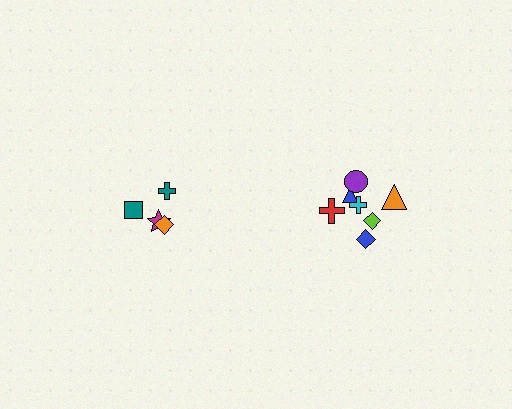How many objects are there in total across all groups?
There are 11 objects.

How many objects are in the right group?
There are 7 objects.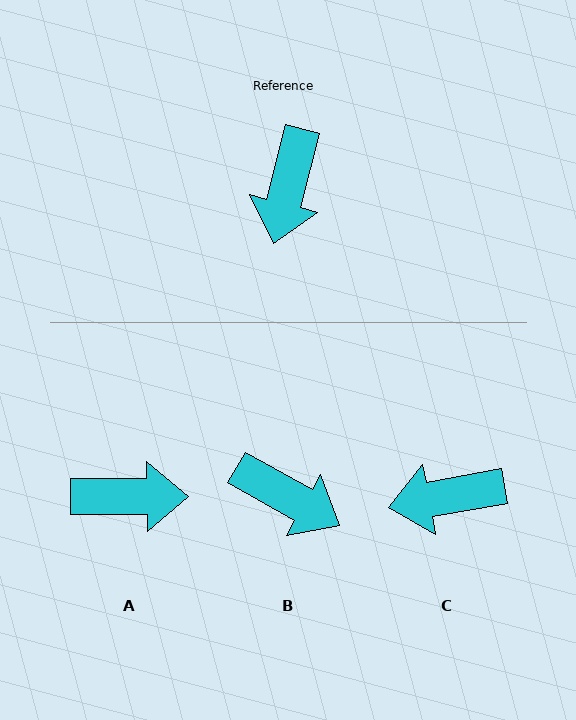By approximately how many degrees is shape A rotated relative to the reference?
Approximately 105 degrees counter-clockwise.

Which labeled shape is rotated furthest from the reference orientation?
A, about 105 degrees away.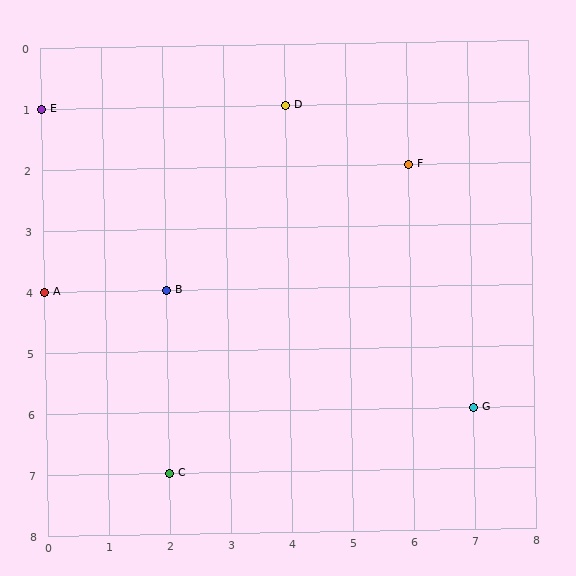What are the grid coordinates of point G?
Point G is at grid coordinates (7, 6).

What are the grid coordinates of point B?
Point B is at grid coordinates (2, 4).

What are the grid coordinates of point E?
Point E is at grid coordinates (0, 1).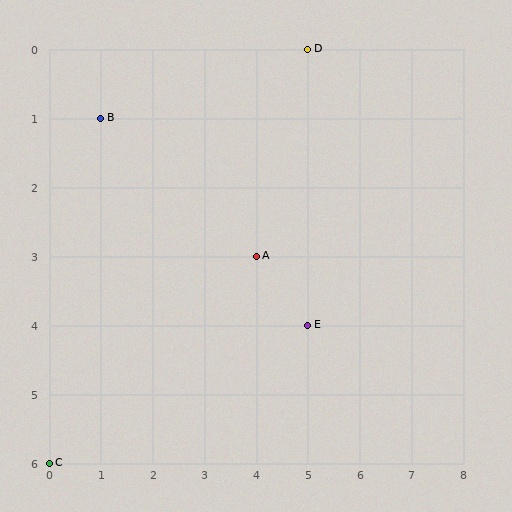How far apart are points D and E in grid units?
Points D and E are 4 rows apart.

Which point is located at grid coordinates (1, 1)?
Point B is at (1, 1).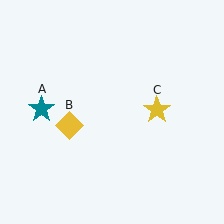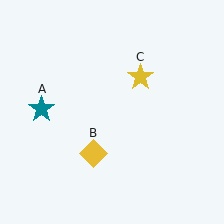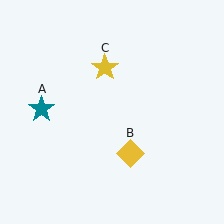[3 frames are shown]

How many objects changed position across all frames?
2 objects changed position: yellow diamond (object B), yellow star (object C).